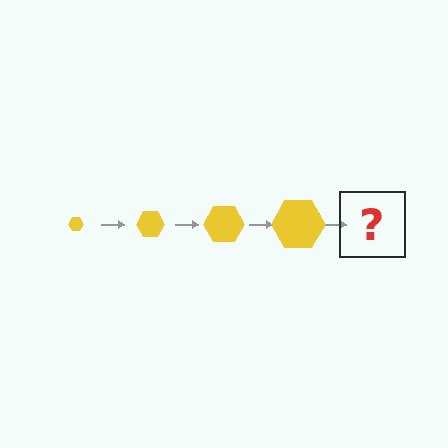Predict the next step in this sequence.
The next step is a yellow hexagon, larger than the previous one.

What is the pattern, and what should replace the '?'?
The pattern is that the hexagon gets progressively larger each step. The '?' should be a yellow hexagon, larger than the previous one.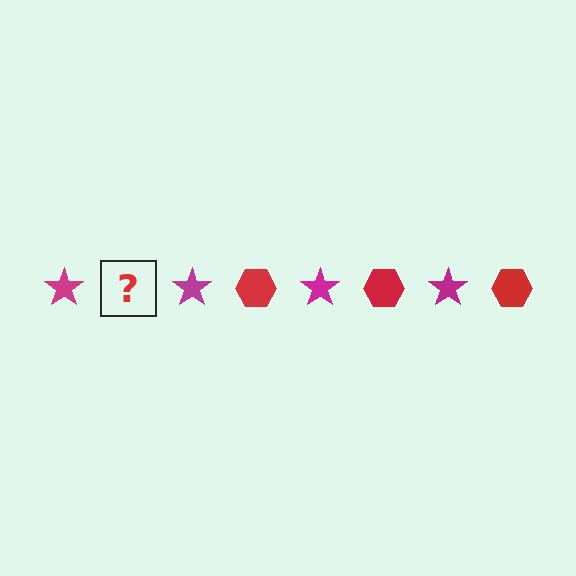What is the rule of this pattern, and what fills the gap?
The rule is that the pattern alternates between magenta star and red hexagon. The gap should be filled with a red hexagon.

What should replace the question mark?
The question mark should be replaced with a red hexagon.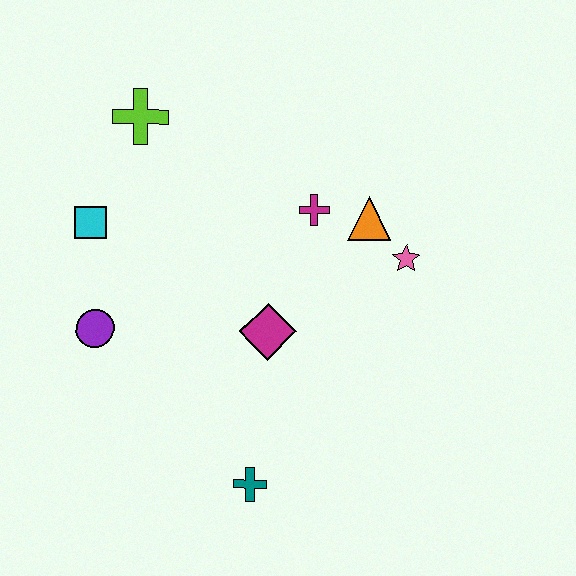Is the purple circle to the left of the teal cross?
Yes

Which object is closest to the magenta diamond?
The magenta cross is closest to the magenta diamond.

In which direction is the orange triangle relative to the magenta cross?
The orange triangle is to the right of the magenta cross.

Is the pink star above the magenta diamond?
Yes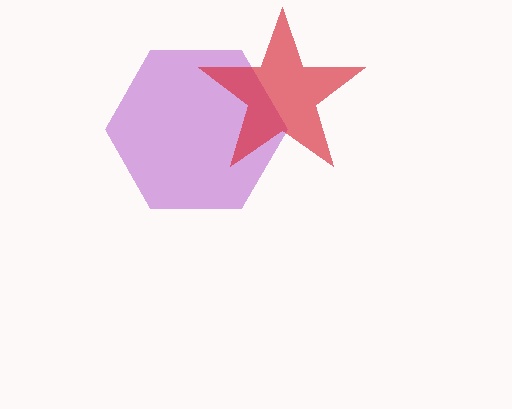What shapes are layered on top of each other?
The layered shapes are: a purple hexagon, a red star.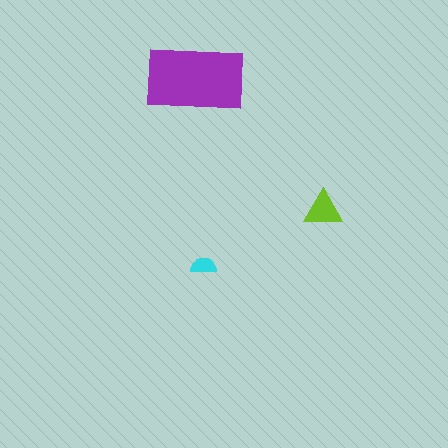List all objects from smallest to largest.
The cyan semicircle, the lime triangle, the purple rectangle.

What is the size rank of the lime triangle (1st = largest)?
2nd.